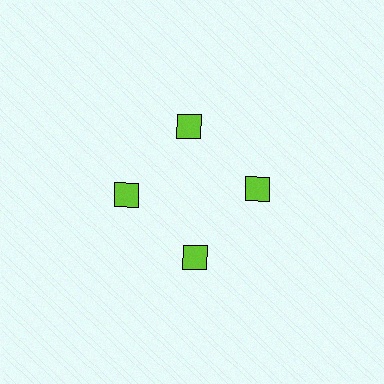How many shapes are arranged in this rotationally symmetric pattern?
There are 4 shapes, arranged in 4 groups of 1.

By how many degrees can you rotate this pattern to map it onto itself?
The pattern maps onto itself every 90 degrees of rotation.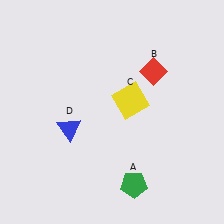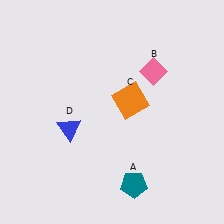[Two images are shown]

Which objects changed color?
A changed from green to teal. B changed from red to pink. C changed from yellow to orange.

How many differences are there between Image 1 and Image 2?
There are 3 differences between the two images.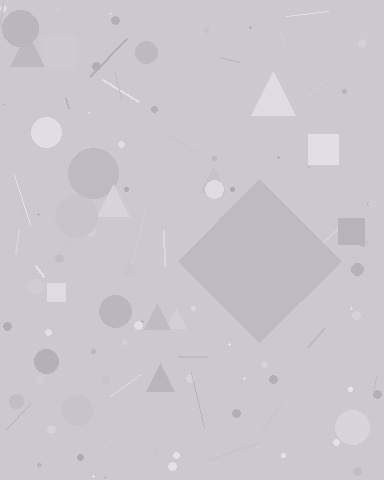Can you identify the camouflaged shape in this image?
The camouflaged shape is a diamond.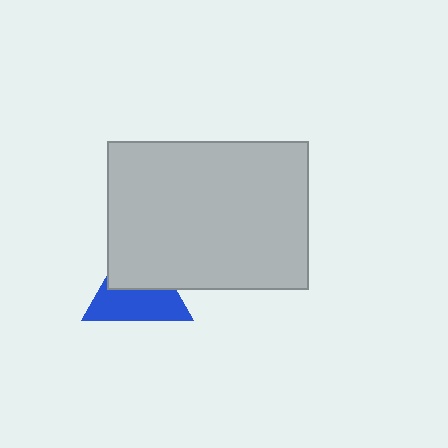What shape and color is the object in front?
The object in front is a light gray rectangle.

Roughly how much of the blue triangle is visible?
About half of it is visible (roughly 55%).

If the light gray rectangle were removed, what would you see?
You would see the complete blue triangle.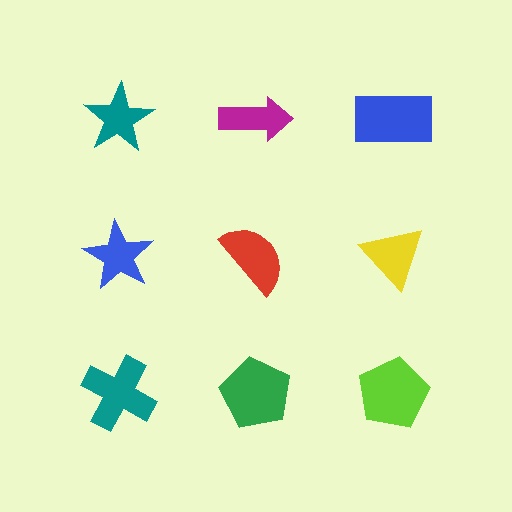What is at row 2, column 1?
A blue star.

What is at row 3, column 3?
A lime pentagon.